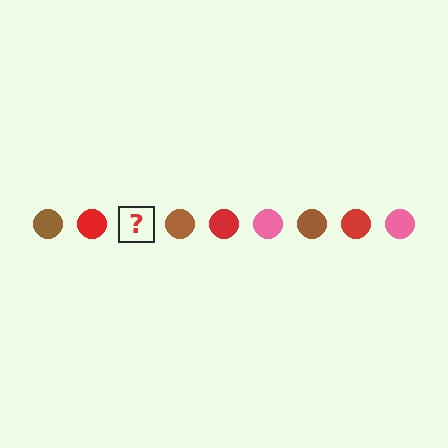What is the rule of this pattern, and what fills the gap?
The rule is that the pattern cycles through brown, red, pink circles. The gap should be filled with a pink circle.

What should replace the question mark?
The question mark should be replaced with a pink circle.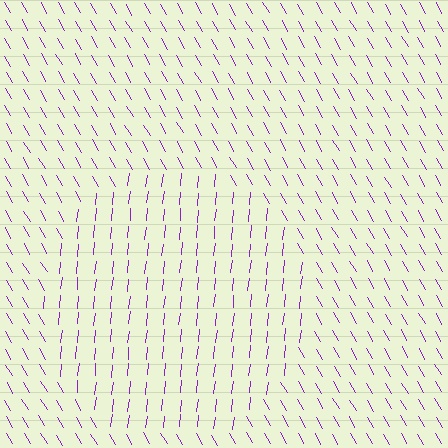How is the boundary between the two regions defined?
The boundary is defined purely by a change in line orientation (approximately 36 degrees difference). All lines are the same color and thickness.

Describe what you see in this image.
The image is filled with small purple line segments. A circle region in the image has lines oriented differently from the surrounding lines, creating a visible texture boundary.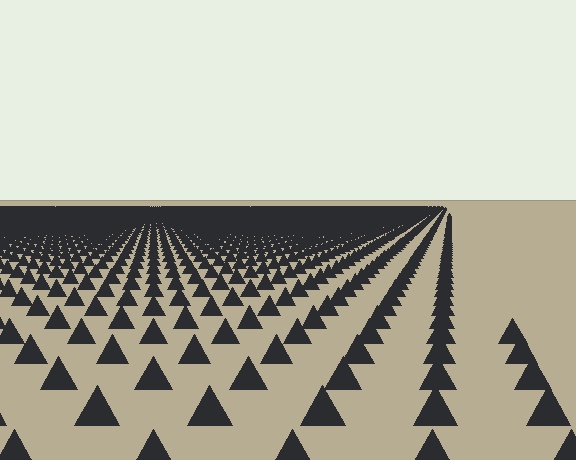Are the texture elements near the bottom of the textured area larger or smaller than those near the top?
Larger. Near the bottom, elements are closer to the viewer and appear at a bigger on-screen size.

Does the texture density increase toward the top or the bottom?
Density increases toward the top.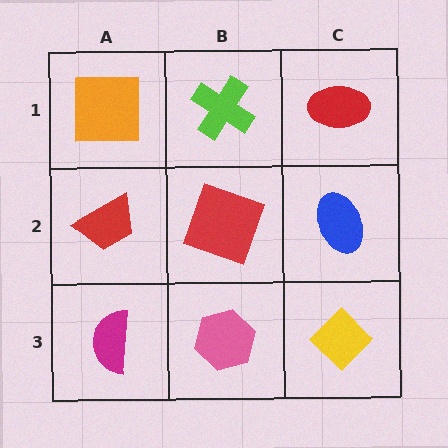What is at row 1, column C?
A red ellipse.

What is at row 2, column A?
A red trapezoid.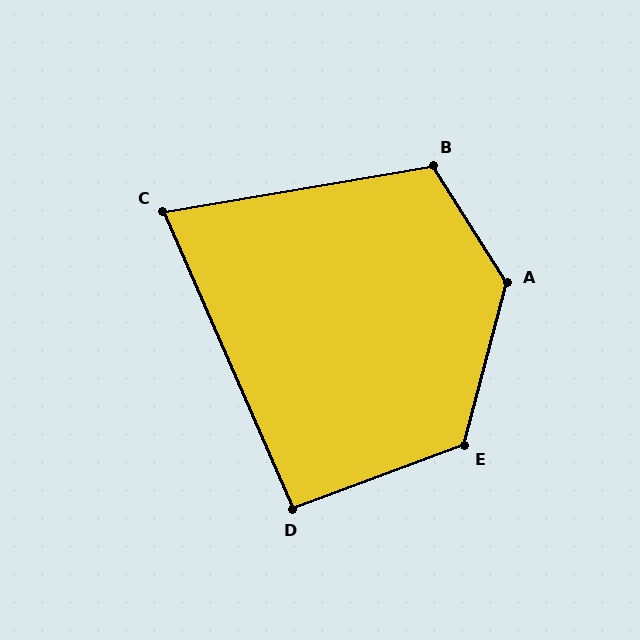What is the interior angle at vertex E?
Approximately 125 degrees (obtuse).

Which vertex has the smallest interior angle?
C, at approximately 76 degrees.